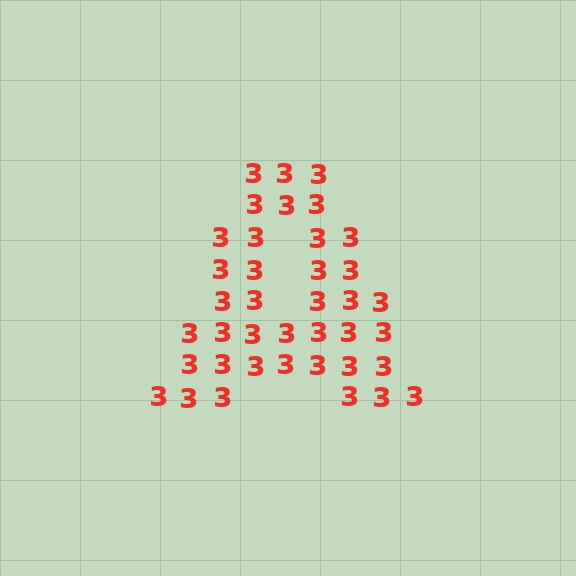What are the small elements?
The small elements are digit 3's.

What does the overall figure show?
The overall figure shows the letter A.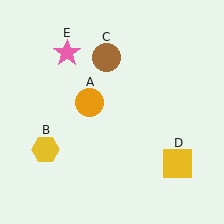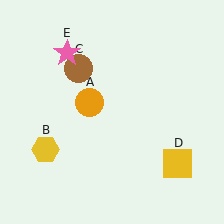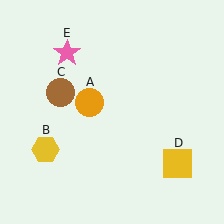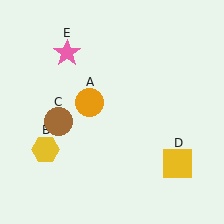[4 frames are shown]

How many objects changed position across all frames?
1 object changed position: brown circle (object C).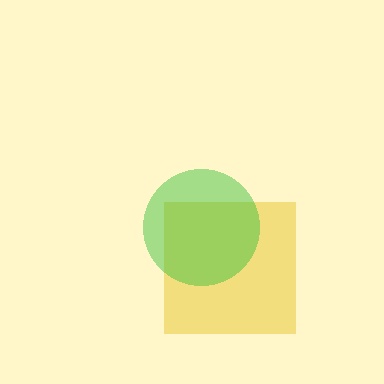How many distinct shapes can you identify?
There are 2 distinct shapes: a yellow square, a green circle.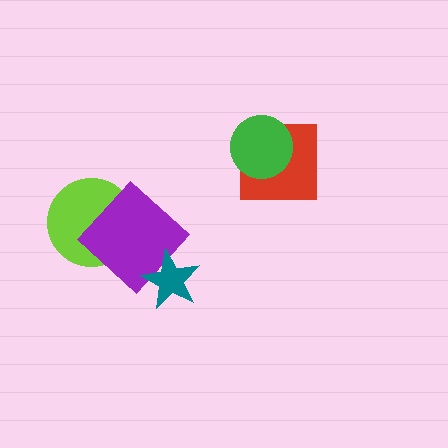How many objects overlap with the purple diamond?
2 objects overlap with the purple diamond.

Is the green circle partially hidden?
No, no other shape covers it.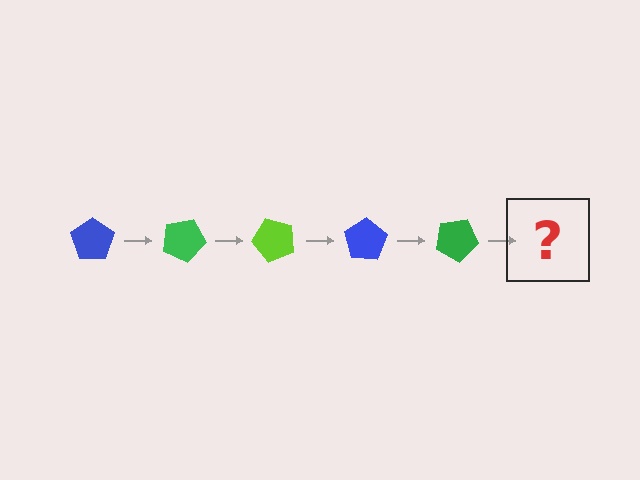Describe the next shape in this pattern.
It should be a lime pentagon, rotated 125 degrees from the start.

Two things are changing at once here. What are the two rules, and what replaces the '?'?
The two rules are that it rotates 25 degrees each step and the color cycles through blue, green, and lime. The '?' should be a lime pentagon, rotated 125 degrees from the start.